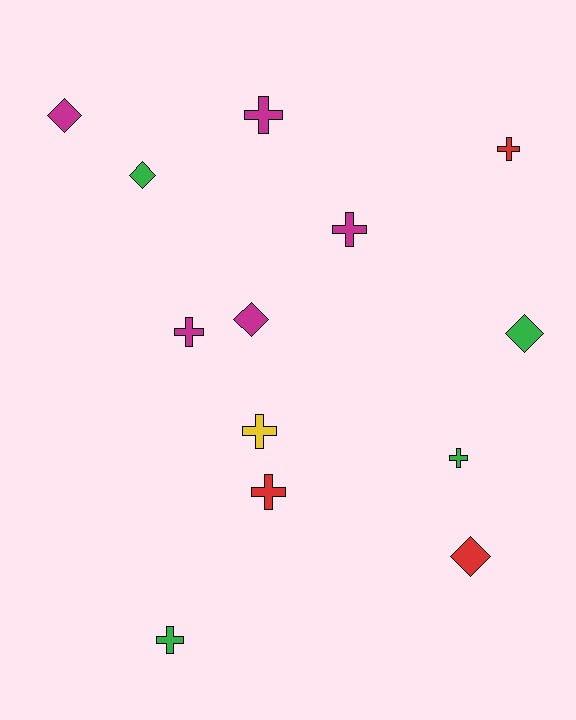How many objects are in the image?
There are 13 objects.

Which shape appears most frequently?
Cross, with 8 objects.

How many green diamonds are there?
There are 2 green diamonds.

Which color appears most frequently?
Magenta, with 5 objects.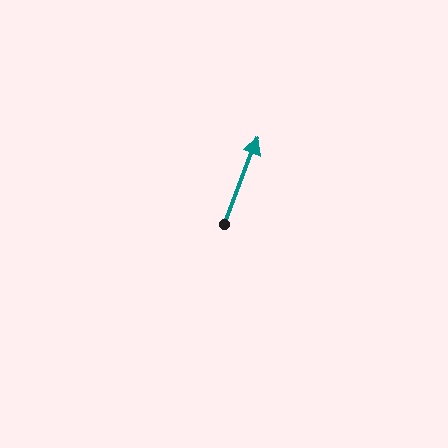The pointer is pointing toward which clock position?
Roughly 1 o'clock.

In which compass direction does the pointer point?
North.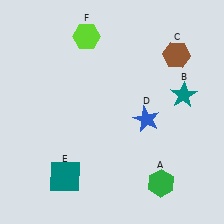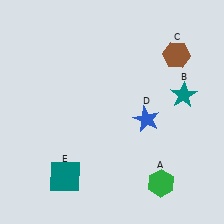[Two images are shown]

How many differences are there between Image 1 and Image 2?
There is 1 difference between the two images.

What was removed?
The lime hexagon (F) was removed in Image 2.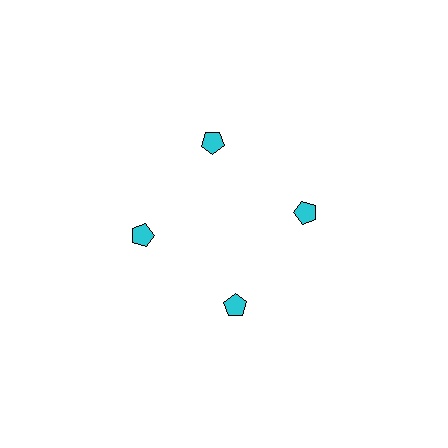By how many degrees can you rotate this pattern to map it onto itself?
The pattern maps onto itself every 90 degrees of rotation.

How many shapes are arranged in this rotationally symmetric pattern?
There are 4 shapes, arranged in 4 groups of 1.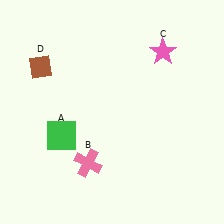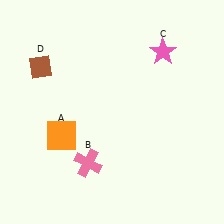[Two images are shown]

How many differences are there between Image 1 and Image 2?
There is 1 difference between the two images.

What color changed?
The square (A) changed from green in Image 1 to orange in Image 2.